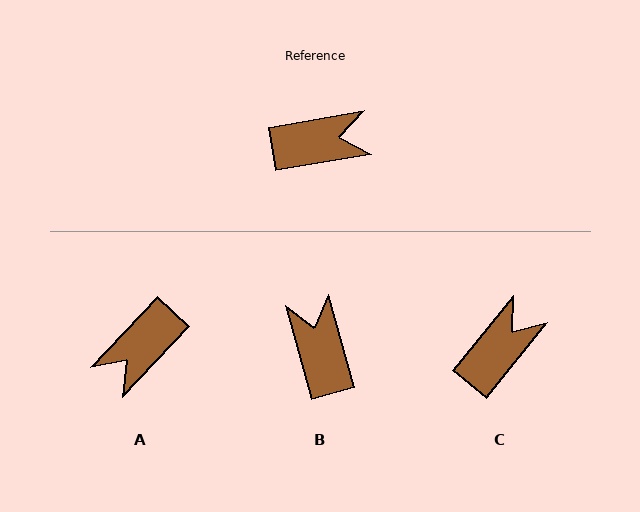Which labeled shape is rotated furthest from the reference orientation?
A, about 143 degrees away.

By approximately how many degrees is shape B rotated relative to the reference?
Approximately 96 degrees counter-clockwise.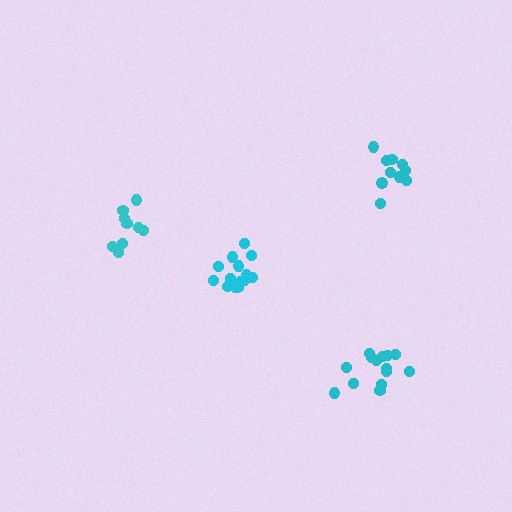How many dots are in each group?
Group 1: 14 dots, Group 2: 9 dots, Group 3: 10 dots, Group 4: 14 dots (47 total).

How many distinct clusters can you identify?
There are 4 distinct clusters.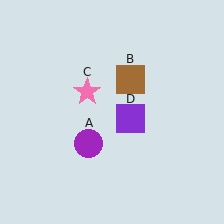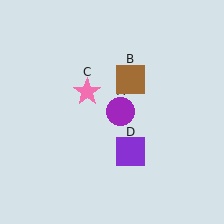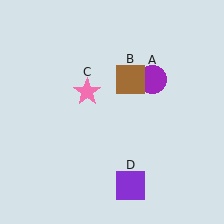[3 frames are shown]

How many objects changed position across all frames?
2 objects changed position: purple circle (object A), purple square (object D).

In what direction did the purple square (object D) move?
The purple square (object D) moved down.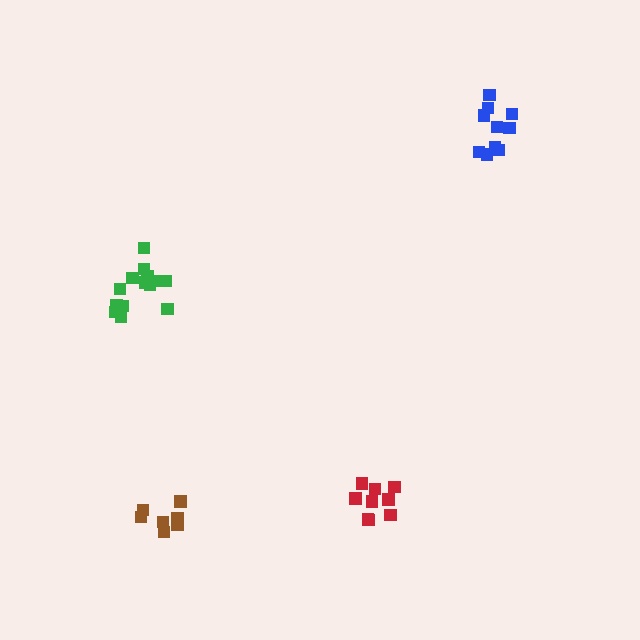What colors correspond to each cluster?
The clusters are colored: red, green, brown, blue.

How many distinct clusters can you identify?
There are 4 distinct clusters.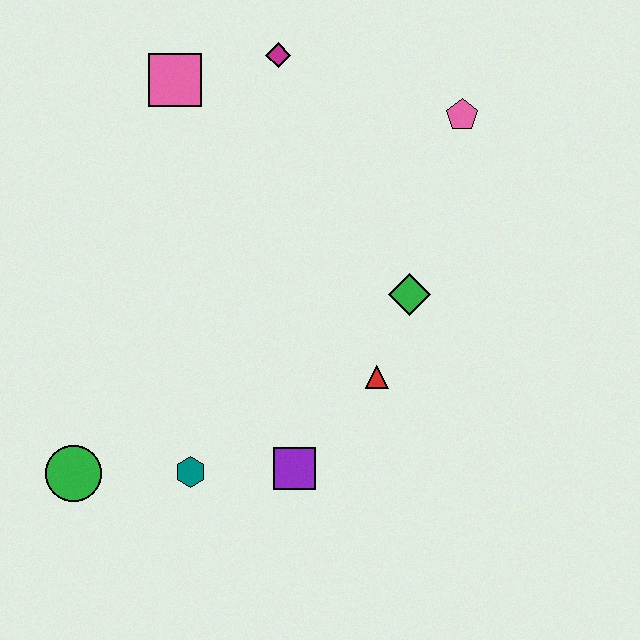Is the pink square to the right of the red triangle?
No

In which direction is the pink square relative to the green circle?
The pink square is above the green circle.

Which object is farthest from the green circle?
The pink pentagon is farthest from the green circle.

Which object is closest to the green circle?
The teal hexagon is closest to the green circle.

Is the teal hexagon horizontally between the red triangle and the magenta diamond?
No